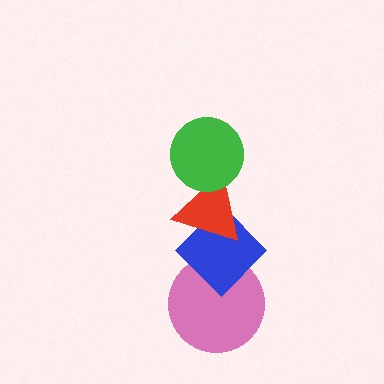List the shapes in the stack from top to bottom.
From top to bottom: the green circle, the red triangle, the blue diamond, the pink circle.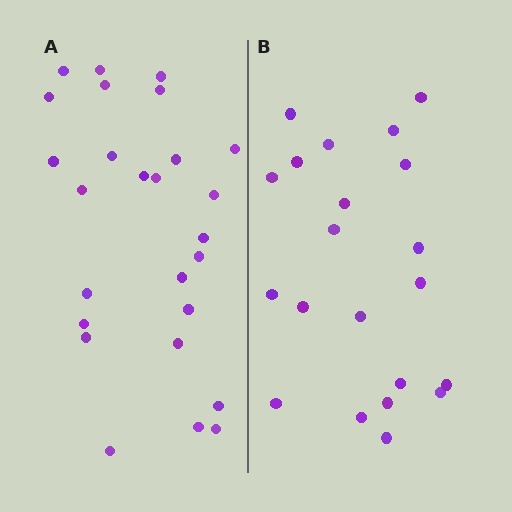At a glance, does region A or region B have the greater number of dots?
Region A (the left region) has more dots.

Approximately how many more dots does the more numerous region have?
Region A has about 5 more dots than region B.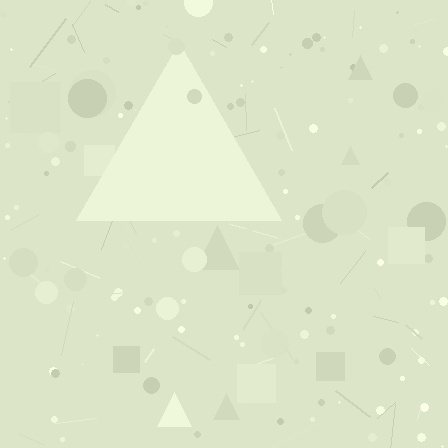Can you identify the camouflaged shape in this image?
The camouflaged shape is a triangle.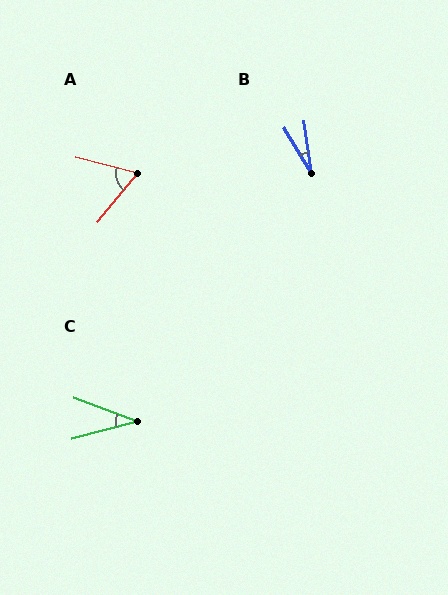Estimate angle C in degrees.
Approximately 35 degrees.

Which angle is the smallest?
B, at approximately 23 degrees.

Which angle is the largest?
A, at approximately 66 degrees.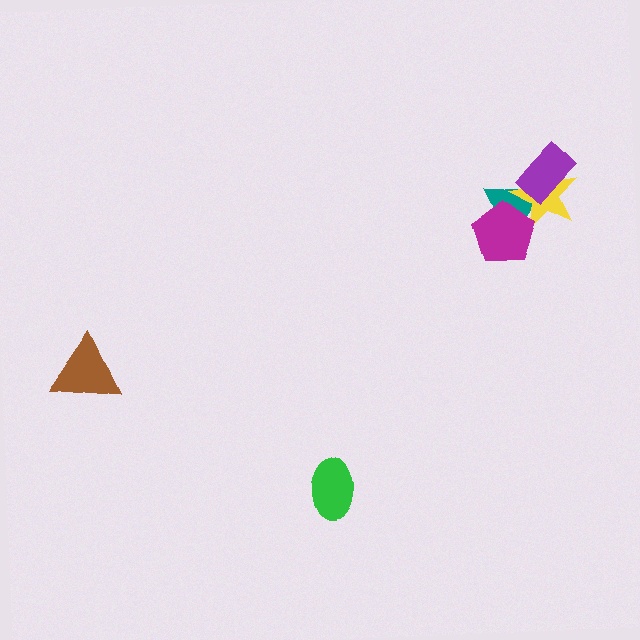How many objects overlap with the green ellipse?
0 objects overlap with the green ellipse.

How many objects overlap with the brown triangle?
0 objects overlap with the brown triangle.